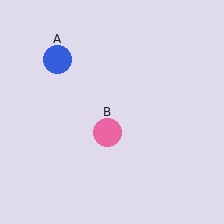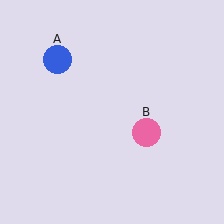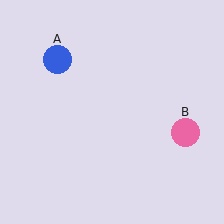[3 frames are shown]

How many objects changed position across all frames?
1 object changed position: pink circle (object B).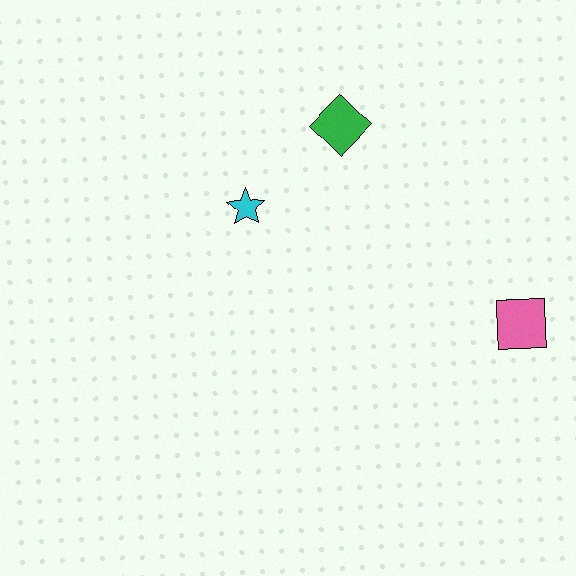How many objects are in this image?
There are 3 objects.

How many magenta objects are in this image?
There are no magenta objects.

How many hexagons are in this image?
There are no hexagons.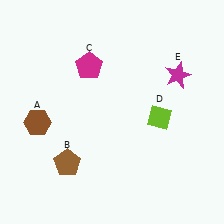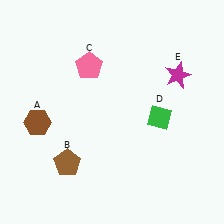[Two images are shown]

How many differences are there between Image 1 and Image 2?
There are 2 differences between the two images.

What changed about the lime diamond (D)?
In Image 1, D is lime. In Image 2, it changed to green.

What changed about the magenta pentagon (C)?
In Image 1, C is magenta. In Image 2, it changed to pink.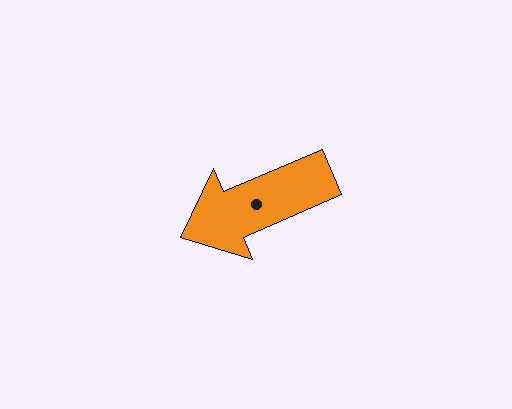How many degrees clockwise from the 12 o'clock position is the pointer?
Approximately 247 degrees.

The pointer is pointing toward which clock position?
Roughly 8 o'clock.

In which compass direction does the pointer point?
Southwest.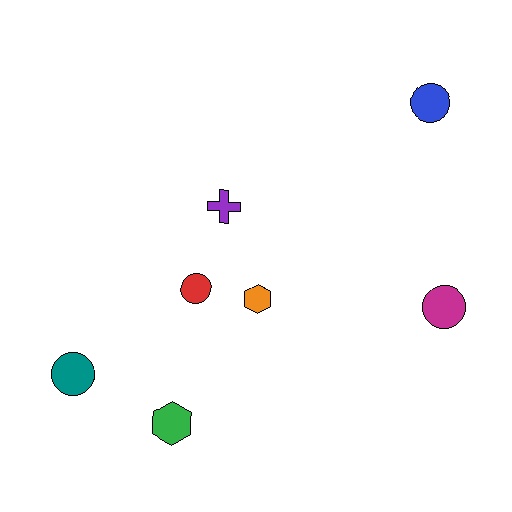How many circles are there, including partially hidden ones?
There are 4 circles.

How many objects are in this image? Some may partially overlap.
There are 7 objects.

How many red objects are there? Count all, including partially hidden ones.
There is 1 red object.